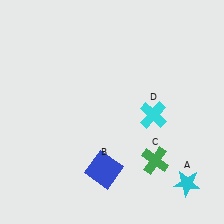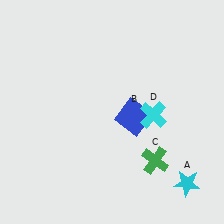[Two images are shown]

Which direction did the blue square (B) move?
The blue square (B) moved up.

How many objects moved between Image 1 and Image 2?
1 object moved between the two images.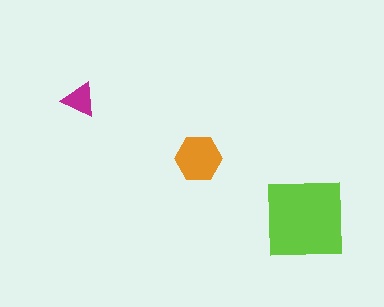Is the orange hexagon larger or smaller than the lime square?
Smaller.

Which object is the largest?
The lime square.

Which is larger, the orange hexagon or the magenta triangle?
The orange hexagon.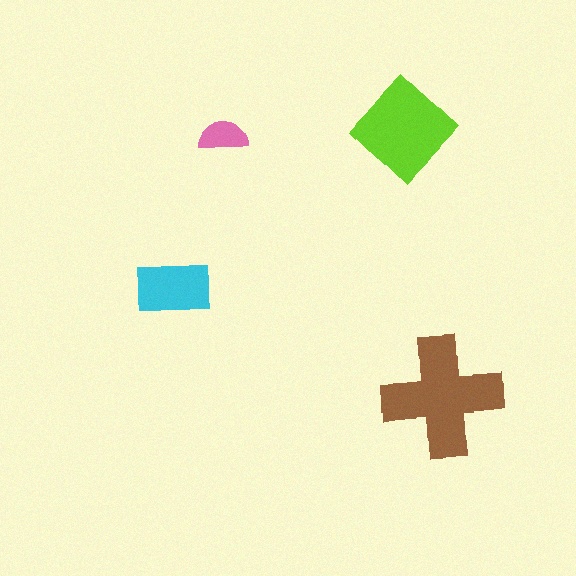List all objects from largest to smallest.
The brown cross, the lime diamond, the cyan rectangle, the pink semicircle.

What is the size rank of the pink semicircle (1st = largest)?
4th.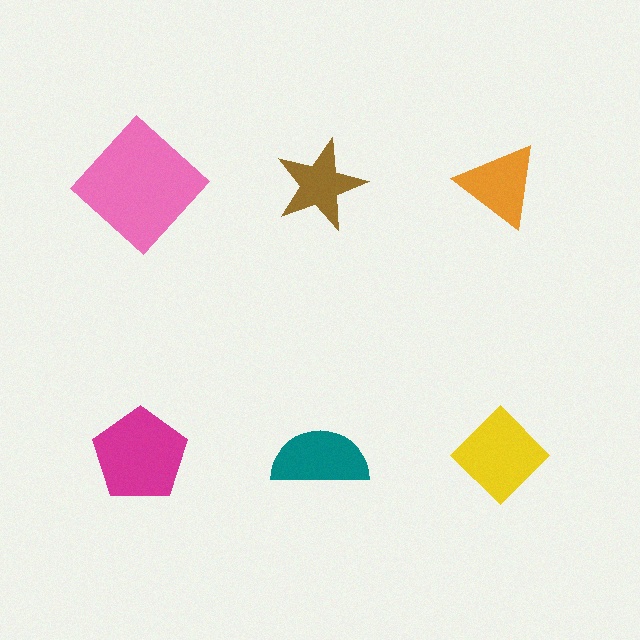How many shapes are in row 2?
3 shapes.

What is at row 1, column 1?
A pink diamond.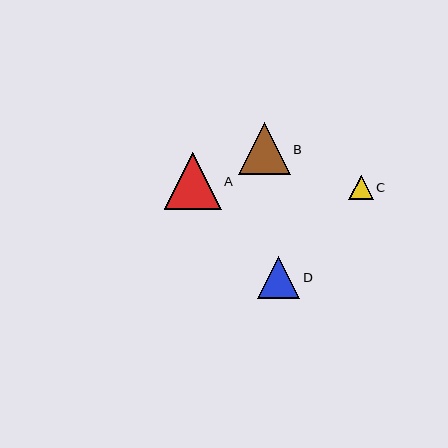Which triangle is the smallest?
Triangle C is the smallest with a size of approximately 24 pixels.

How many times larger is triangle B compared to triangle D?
Triangle B is approximately 1.2 times the size of triangle D.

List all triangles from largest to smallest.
From largest to smallest: A, B, D, C.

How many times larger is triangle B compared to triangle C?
Triangle B is approximately 2.1 times the size of triangle C.